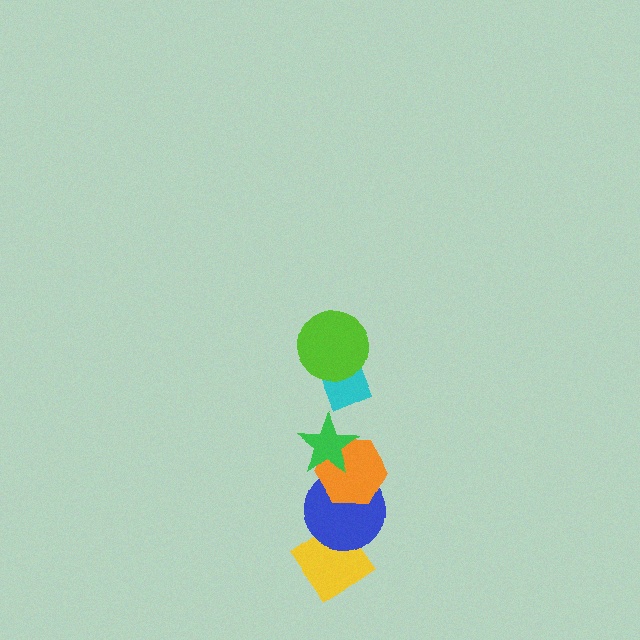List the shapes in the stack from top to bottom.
From top to bottom: the lime circle, the cyan rectangle, the green star, the orange hexagon, the blue circle, the yellow diamond.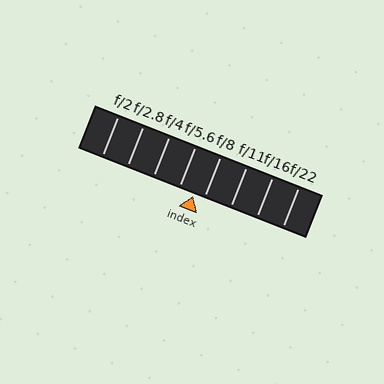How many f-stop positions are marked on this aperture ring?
There are 8 f-stop positions marked.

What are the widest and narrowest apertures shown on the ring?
The widest aperture shown is f/2 and the narrowest is f/22.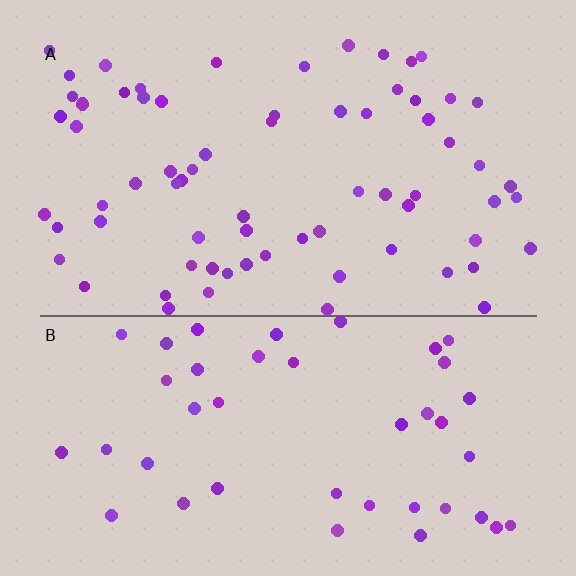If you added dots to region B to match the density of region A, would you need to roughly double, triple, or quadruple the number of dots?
Approximately double.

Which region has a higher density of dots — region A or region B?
A (the top).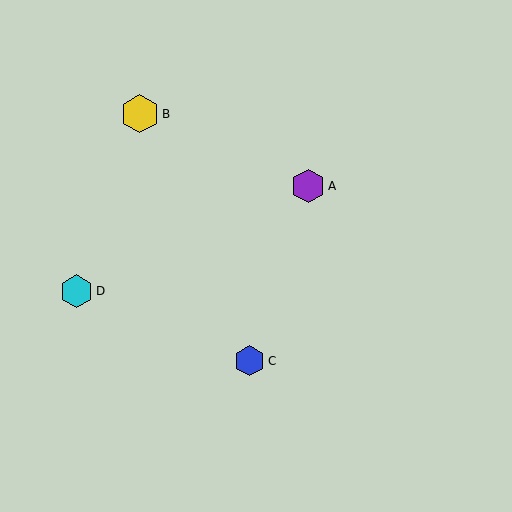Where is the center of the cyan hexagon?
The center of the cyan hexagon is at (77, 291).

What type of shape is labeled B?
Shape B is a yellow hexagon.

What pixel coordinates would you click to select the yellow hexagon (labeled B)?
Click at (140, 114) to select the yellow hexagon B.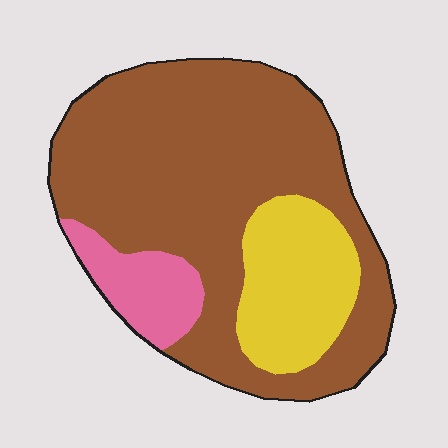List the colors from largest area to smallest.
From largest to smallest: brown, yellow, pink.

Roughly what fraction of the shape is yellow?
Yellow takes up about one fifth (1/5) of the shape.